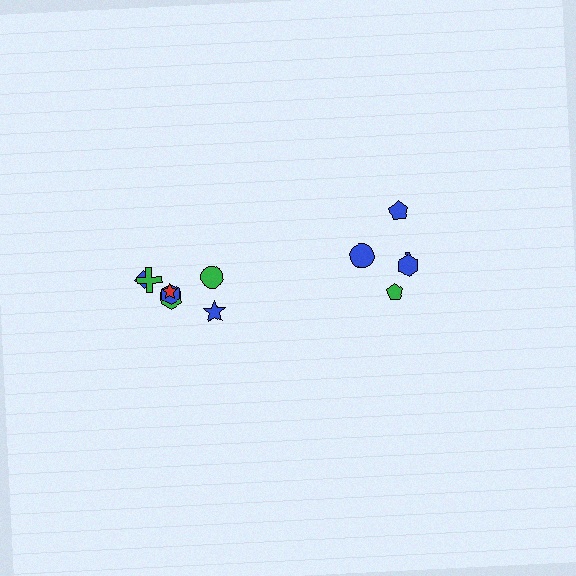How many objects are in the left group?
There are 7 objects.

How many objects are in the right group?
There are 5 objects.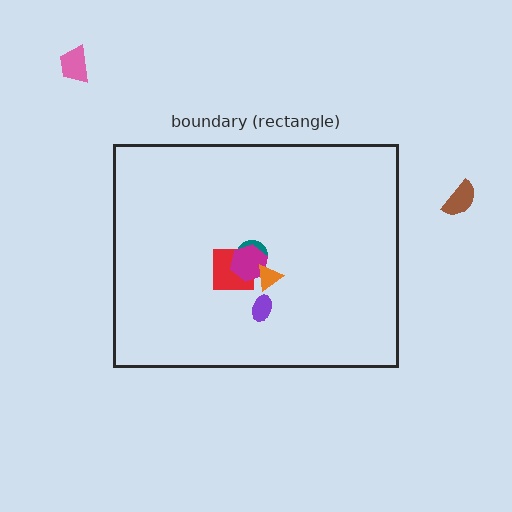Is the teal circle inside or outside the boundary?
Inside.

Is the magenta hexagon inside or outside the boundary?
Inside.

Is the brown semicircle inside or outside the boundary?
Outside.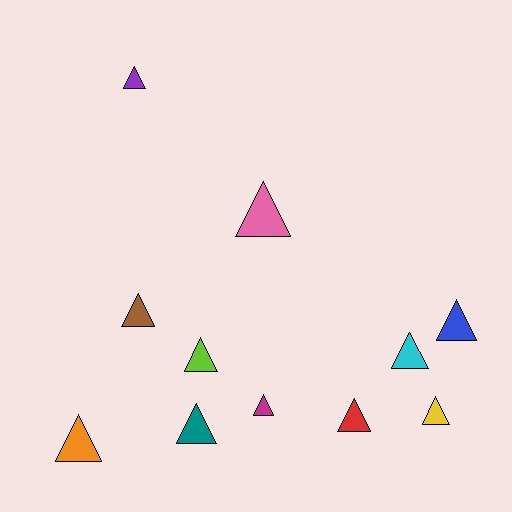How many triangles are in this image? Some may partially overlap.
There are 11 triangles.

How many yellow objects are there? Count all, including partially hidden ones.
There is 1 yellow object.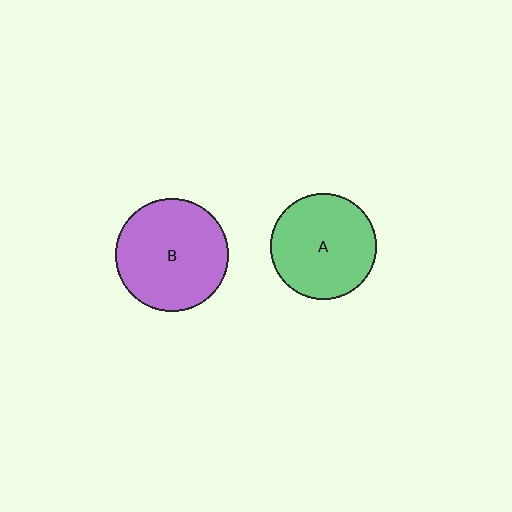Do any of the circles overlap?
No, none of the circles overlap.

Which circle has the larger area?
Circle B (purple).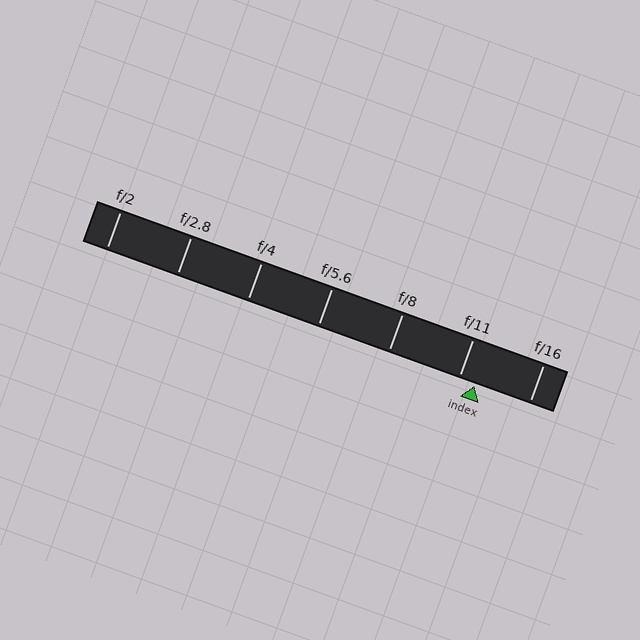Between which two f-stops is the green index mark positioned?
The index mark is between f/11 and f/16.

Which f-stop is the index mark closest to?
The index mark is closest to f/11.